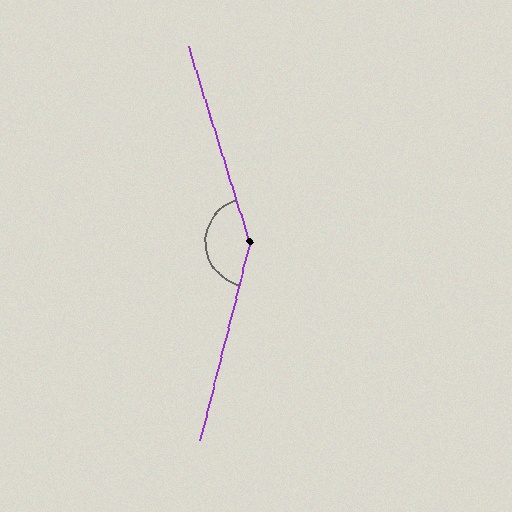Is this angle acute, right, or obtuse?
It is obtuse.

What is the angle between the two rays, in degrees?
Approximately 149 degrees.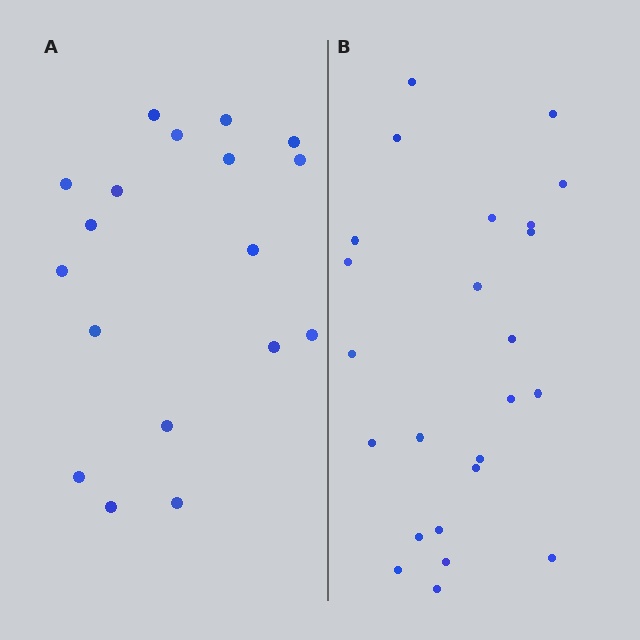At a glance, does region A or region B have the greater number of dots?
Region B (the right region) has more dots.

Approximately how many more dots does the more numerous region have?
Region B has about 6 more dots than region A.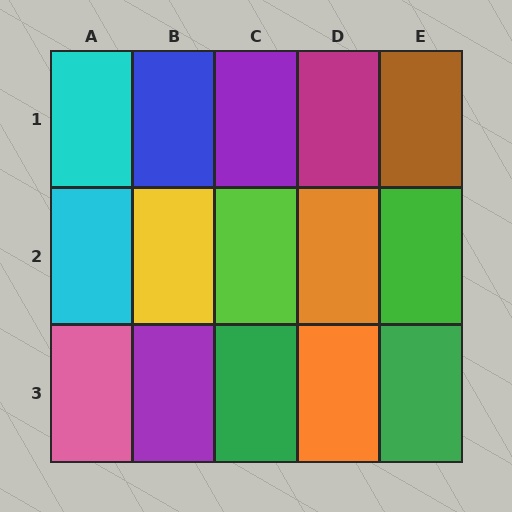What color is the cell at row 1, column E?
Brown.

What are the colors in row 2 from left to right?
Cyan, yellow, lime, orange, green.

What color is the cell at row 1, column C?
Purple.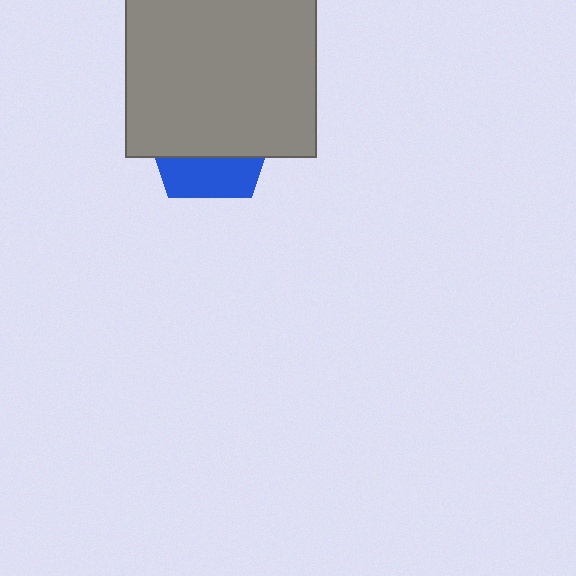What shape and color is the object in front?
The object in front is a gray square.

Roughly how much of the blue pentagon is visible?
A small part of it is visible (roughly 32%).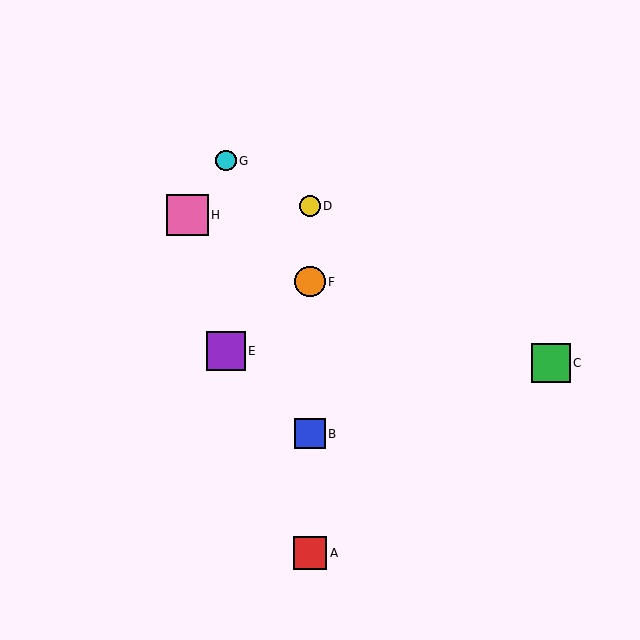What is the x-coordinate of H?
Object H is at x≈187.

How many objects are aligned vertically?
4 objects (A, B, D, F) are aligned vertically.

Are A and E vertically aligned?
No, A is at x≈310 and E is at x≈226.